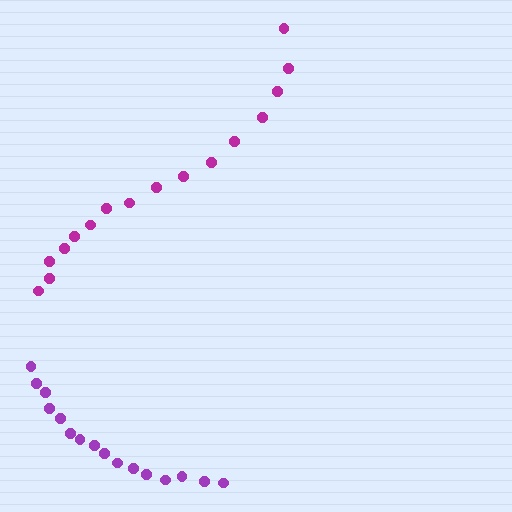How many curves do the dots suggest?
There are 2 distinct paths.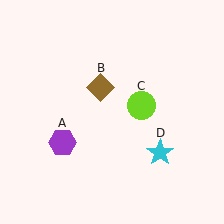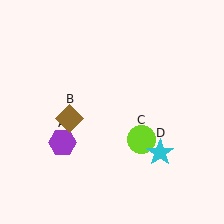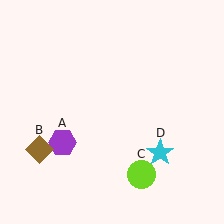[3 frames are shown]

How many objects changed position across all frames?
2 objects changed position: brown diamond (object B), lime circle (object C).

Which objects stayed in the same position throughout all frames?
Purple hexagon (object A) and cyan star (object D) remained stationary.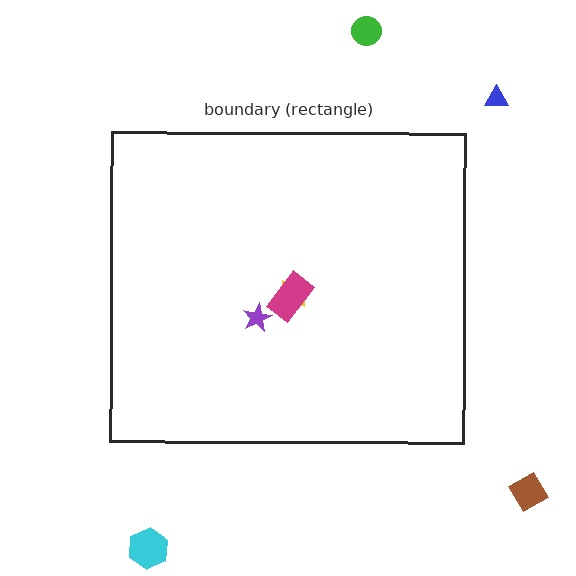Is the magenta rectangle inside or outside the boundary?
Inside.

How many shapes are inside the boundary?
3 inside, 4 outside.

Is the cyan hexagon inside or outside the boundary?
Outside.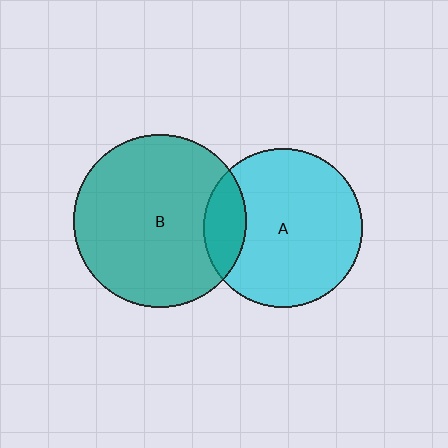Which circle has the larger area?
Circle B (teal).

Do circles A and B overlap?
Yes.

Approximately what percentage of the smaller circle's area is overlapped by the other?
Approximately 15%.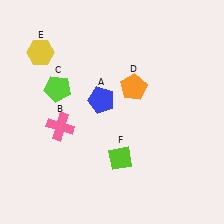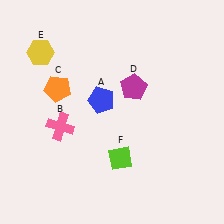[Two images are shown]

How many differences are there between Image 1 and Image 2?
There are 2 differences between the two images.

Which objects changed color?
C changed from lime to orange. D changed from orange to magenta.